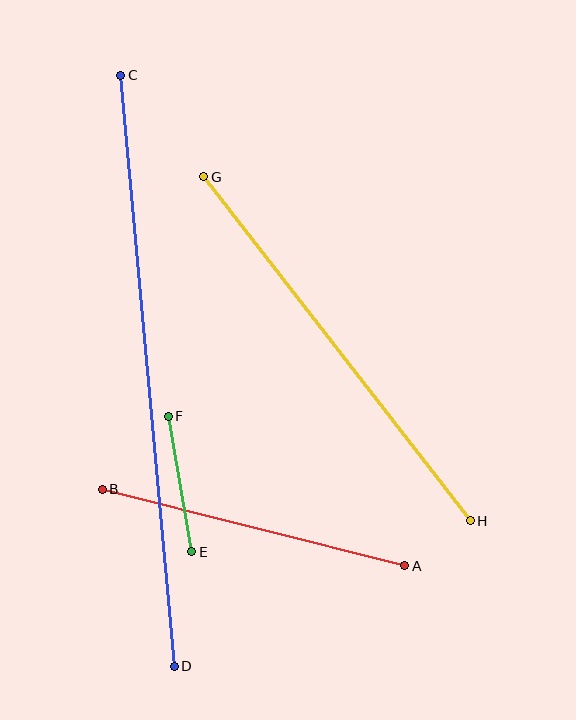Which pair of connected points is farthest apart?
Points C and D are farthest apart.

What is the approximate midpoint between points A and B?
The midpoint is at approximately (254, 527) pixels.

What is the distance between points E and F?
The distance is approximately 137 pixels.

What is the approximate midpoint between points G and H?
The midpoint is at approximately (337, 349) pixels.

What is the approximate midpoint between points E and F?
The midpoint is at approximately (180, 484) pixels.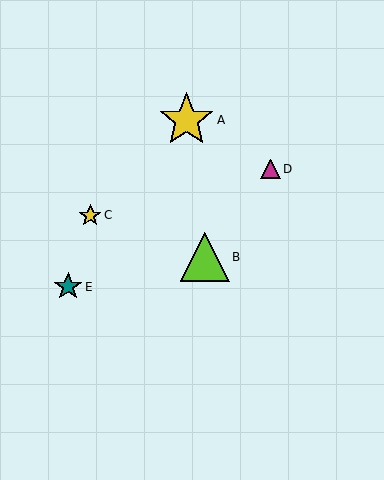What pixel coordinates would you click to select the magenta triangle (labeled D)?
Click at (270, 169) to select the magenta triangle D.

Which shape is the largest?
The yellow star (labeled A) is the largest.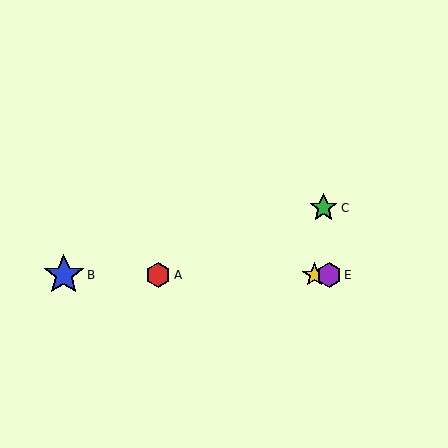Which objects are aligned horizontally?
Objects A, B, D, E are aligned horizontally.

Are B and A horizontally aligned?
Yes, both are at y≈275.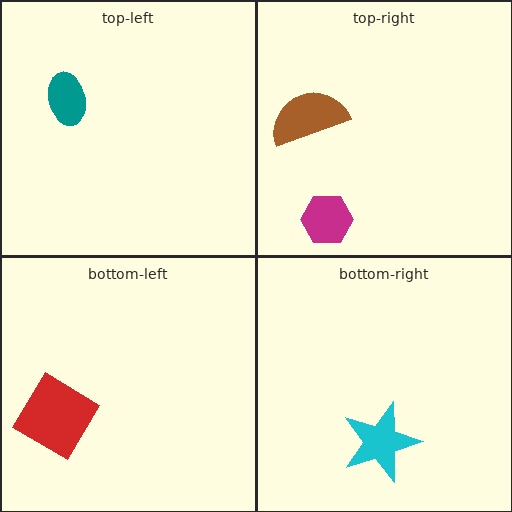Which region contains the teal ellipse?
The top-left region.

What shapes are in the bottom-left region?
The red diamond.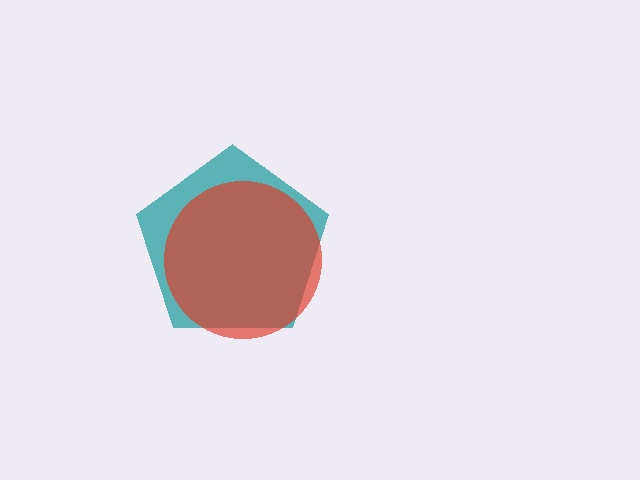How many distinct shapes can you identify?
There are 2 distinct shapes: a teal pentagon, a red circle.